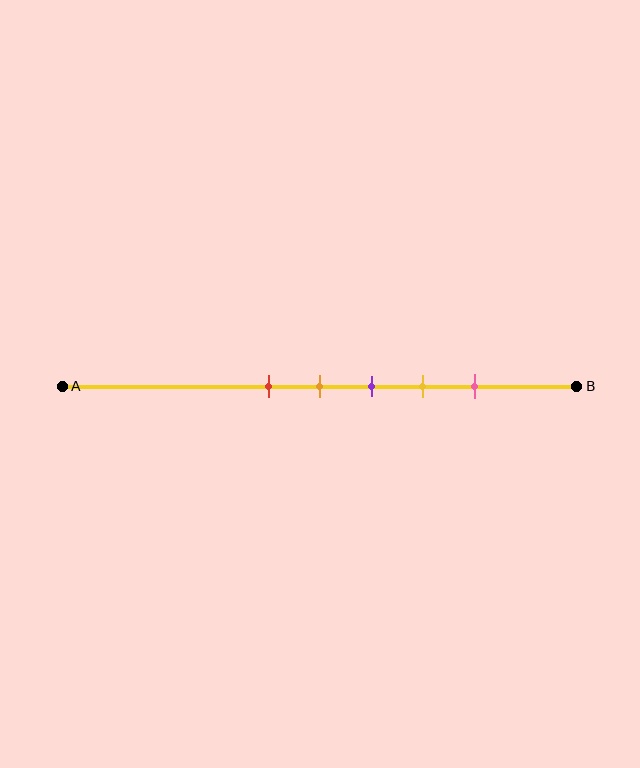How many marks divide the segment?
There are 5 marks dividing the segment.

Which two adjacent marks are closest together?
The red and orange marks are the closest adjacent pair.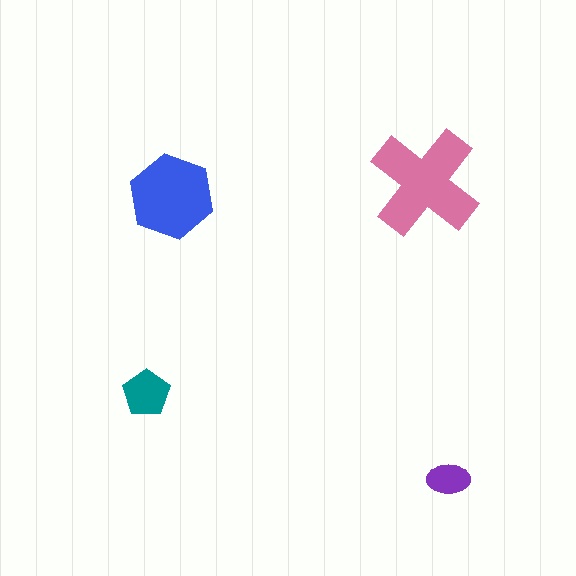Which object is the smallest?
The purple ellipse.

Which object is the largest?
The pink cross.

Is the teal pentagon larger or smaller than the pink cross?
Smaller.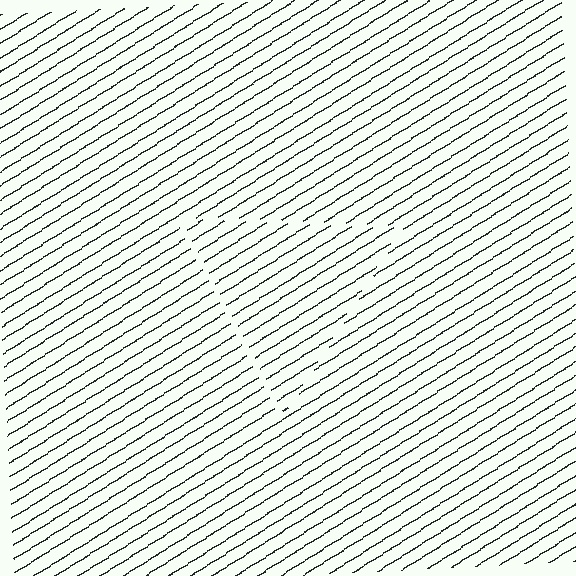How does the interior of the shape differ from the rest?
The interior of the shape contains the same grating, shifted by half a period — the contour is defined by the phase discontinuity where line-ends from the inner and outer gratings abut.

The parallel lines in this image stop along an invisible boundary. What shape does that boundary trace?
An illusory triangle. The interior of the shape contains the same grating, shifted by half a period — the contour is defined by the phase discontinuity where line-ends from the inner and outer gratings abut.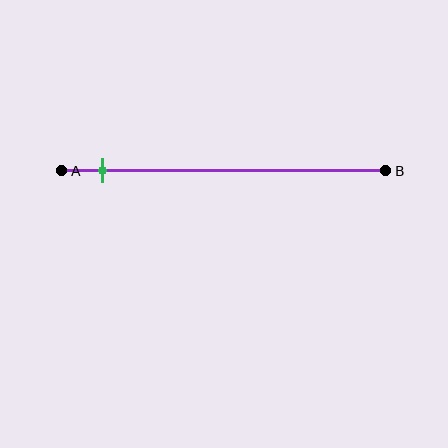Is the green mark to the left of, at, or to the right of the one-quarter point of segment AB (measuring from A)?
The green mark is to the left of the one-quarter point of segment AB.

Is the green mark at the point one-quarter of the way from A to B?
No, the mark is at about 15% from A, not at the 25% one-quarter point.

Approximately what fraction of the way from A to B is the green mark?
The green mark is approximately 15% of the way from A to B.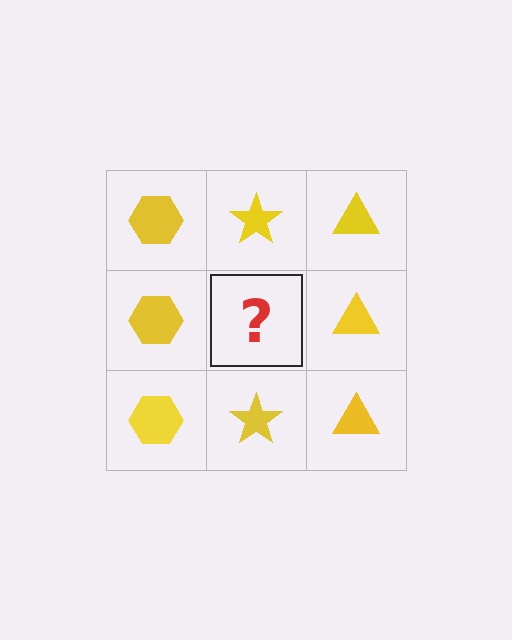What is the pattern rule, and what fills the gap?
The rule is that each column has a consistent shape. The gap should be filled with a yellow star.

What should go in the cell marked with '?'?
The missing cell should contain a yellow star.